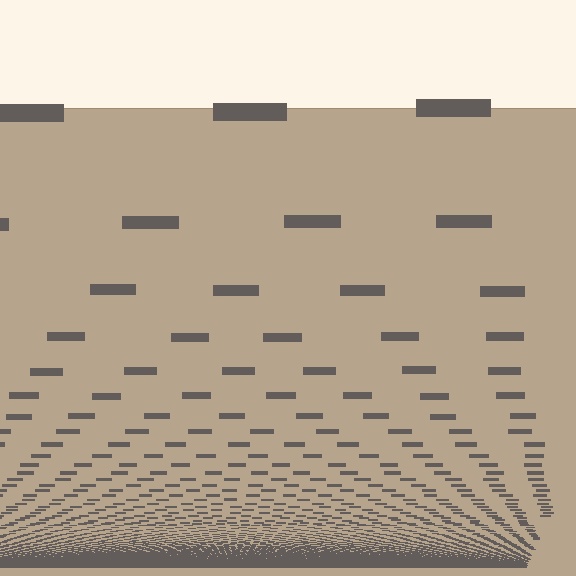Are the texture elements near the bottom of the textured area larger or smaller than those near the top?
Smaller. The gradient is inverted — elements near the bottom are smaller and denser.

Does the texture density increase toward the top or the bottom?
Density increases toward the bottom.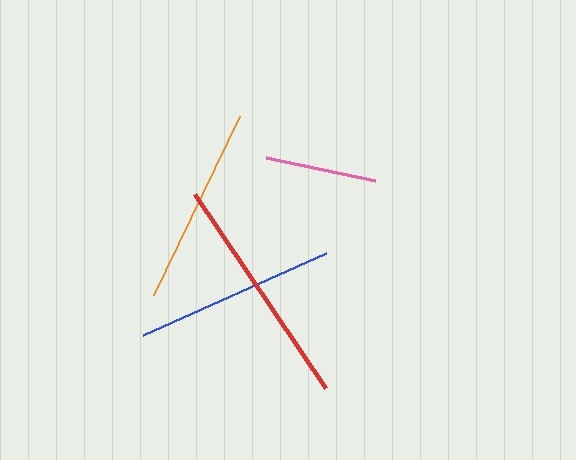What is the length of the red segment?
The red segment is approximately 234 pixels long.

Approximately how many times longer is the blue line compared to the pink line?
The blue line is approximately 1.8 times the length of the pink line.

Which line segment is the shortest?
The pink line is the shortest at approximately 111 pixels.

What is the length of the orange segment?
The orange segment is approximately 198 pixels long.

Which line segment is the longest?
The red line is the longest at approximately 234 pixels.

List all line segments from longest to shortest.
From longest to shortest: red, blue, orange, pink.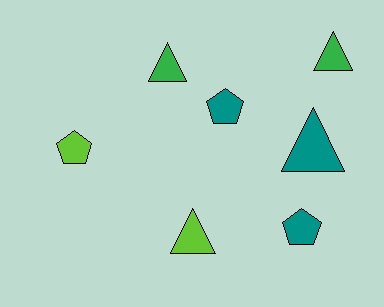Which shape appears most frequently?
Triangle, with 4 objects.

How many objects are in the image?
There are 7 objects.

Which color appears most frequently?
Teal, with 3 objects.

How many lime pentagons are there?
There is 1 lime pentagon.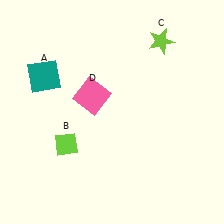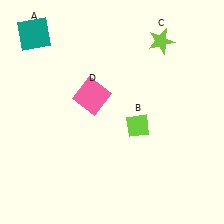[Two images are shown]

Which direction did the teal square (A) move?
The teal square (A) moved up.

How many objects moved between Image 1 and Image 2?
2 objects moved between the two images.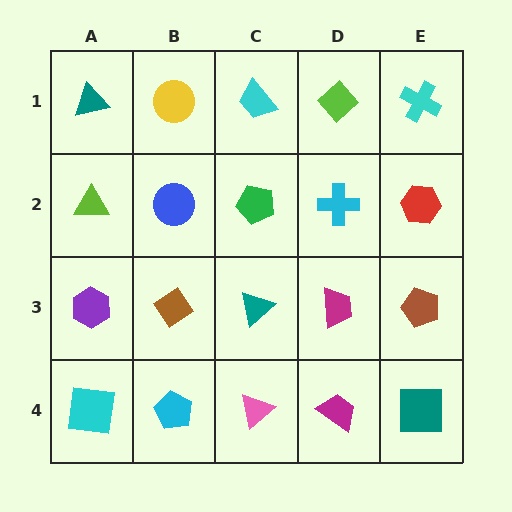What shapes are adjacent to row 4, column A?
A purple hexagon (row 3, column A), a cyan pentagon (row 4, column B).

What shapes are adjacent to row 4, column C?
A teal triangle (row 3, column C), a cyan pentagon (row 4, column B), a magenta trapezoid (row 4, column D).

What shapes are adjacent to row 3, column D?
A cyan cross (row 2, column D), a magenta trapezoid (row 4, column D), a teal triangle (row 3, column C), a brown pentagon (row 3, column E).